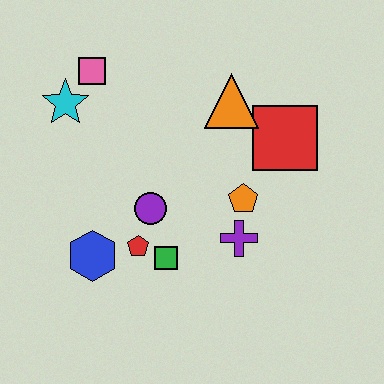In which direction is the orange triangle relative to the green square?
The orange triangle is above the green square.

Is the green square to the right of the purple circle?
Yes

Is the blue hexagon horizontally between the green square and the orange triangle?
No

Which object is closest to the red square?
The orange triangle is closest to the red square.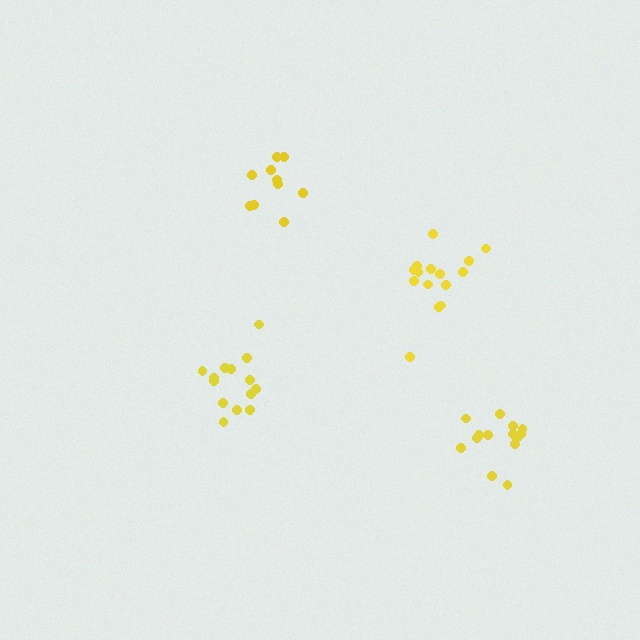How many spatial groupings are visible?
There are 4 spatial groupings.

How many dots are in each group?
Group 1: 15 dots, Group 2: 15 dots, Group 3: 10 dots, Group 4: 14 dots (54 total).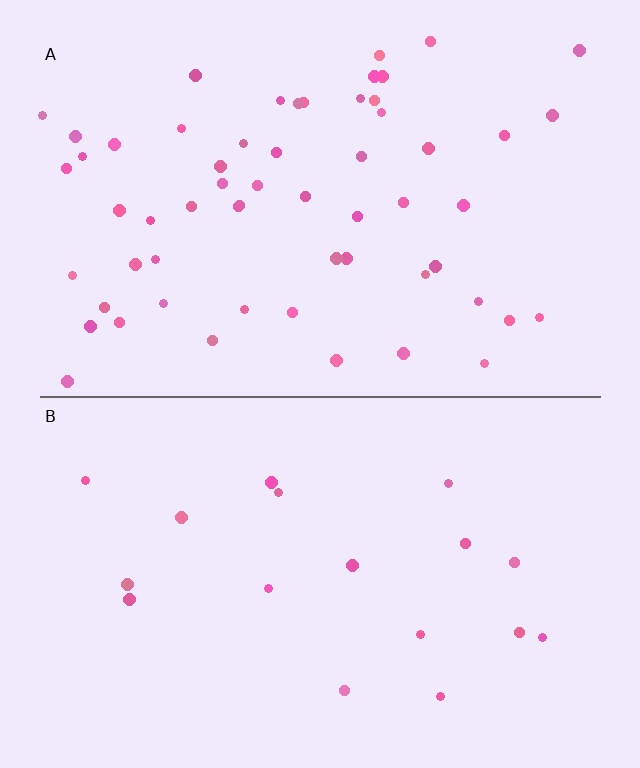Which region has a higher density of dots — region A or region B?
A (the top).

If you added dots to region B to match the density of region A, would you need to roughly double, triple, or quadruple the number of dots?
Approximately triple.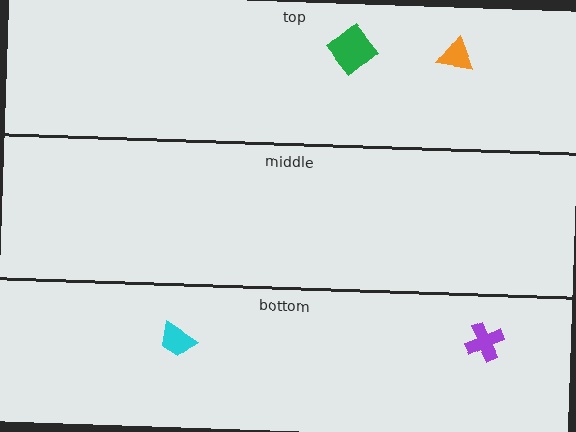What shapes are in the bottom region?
The purple cross, the cyan trapezoid.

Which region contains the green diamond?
The top region.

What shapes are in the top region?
The orange triangle, the green diamond.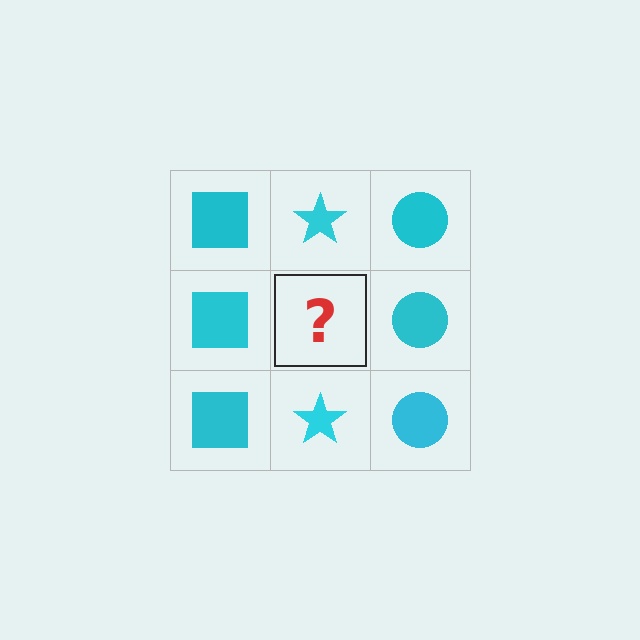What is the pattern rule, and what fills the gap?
The rule is that each column has a consistent shape. The gap should be filled with a cyan star.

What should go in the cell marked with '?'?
The missing cell should contain a cyan star.